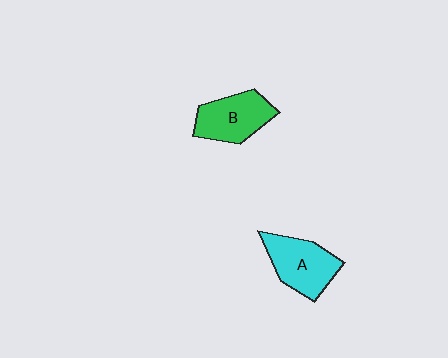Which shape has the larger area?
Shape A (cyan).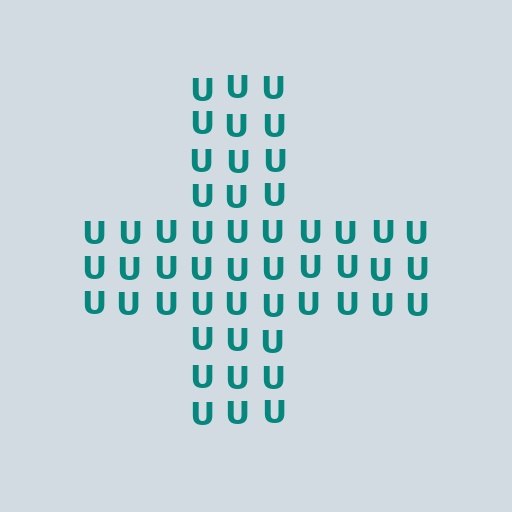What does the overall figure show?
The overall figure shows a cross.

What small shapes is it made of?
It is made of small letter U's.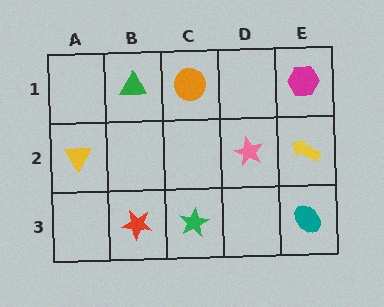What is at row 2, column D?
A pink star.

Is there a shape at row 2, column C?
No, that cell is empty.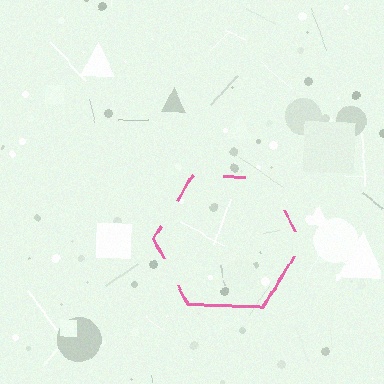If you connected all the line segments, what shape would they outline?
They would outline a hexagon.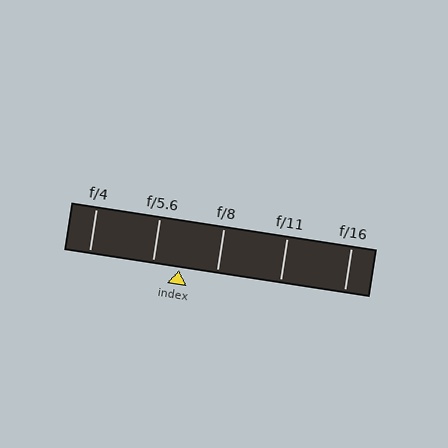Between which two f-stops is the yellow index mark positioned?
The index mark is between f/5.6 and f/8.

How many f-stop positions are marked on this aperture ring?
There are 5 f-stop positions marked.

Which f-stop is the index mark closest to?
The index mark is closest to f/5.6.